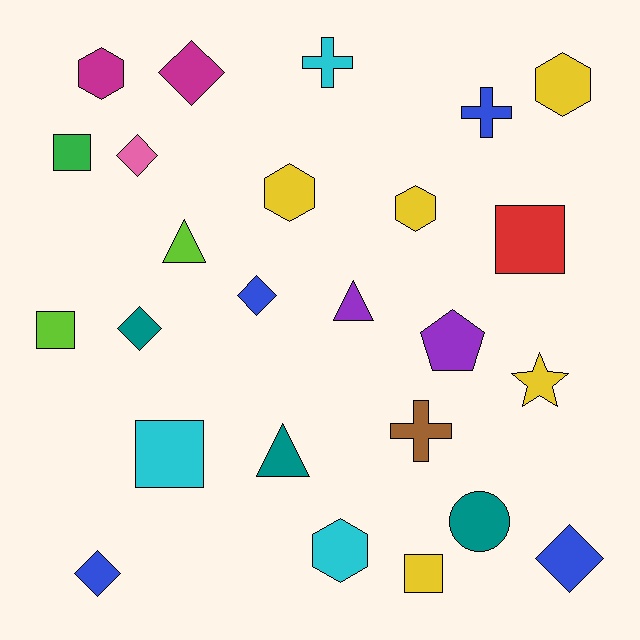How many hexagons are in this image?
There are 5 hexagons.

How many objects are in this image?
There are 25 objects.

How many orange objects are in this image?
There are no orange objects.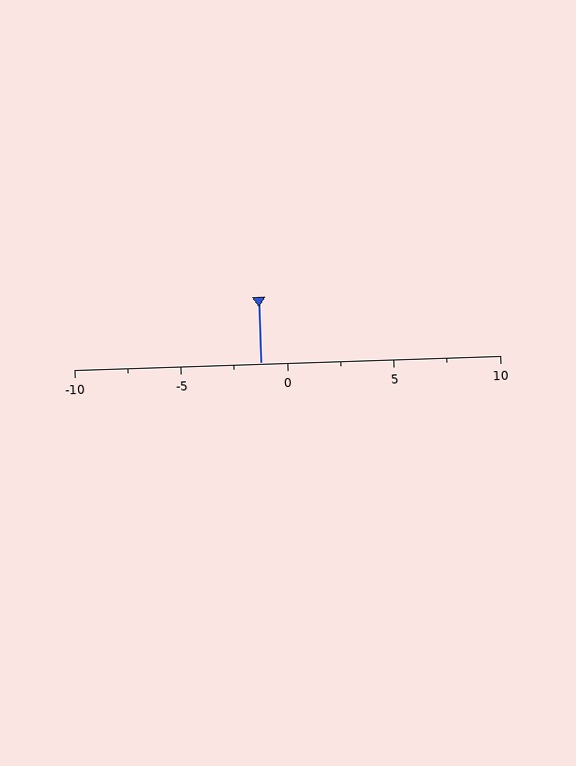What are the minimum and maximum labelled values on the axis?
The axis runs from -10 to 10.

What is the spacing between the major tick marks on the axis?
The major ticks are spaced 5 apart.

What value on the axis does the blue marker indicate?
The marker indicates approximately -1.2.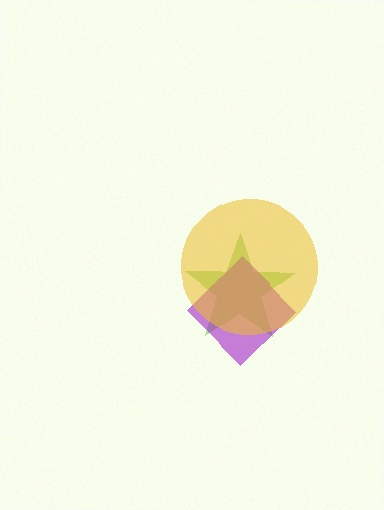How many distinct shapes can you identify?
There are 3 distinct shapes: a lime star, a purple diamond, a yellow circle.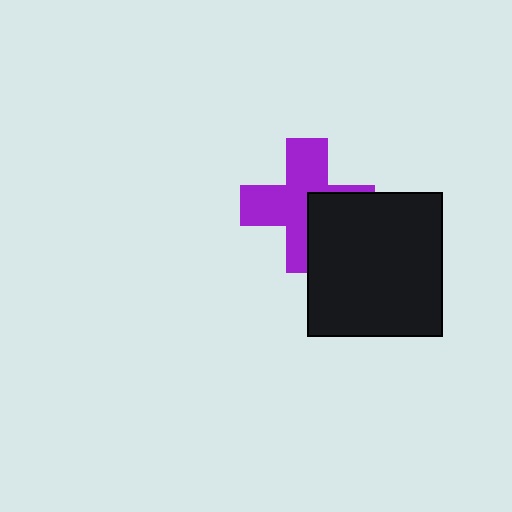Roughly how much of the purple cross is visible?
Most of it is visible (roughly 65%).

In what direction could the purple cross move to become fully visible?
The purple cross could move toward the upper-left. That would shift it out from behind the black rectangle entirely.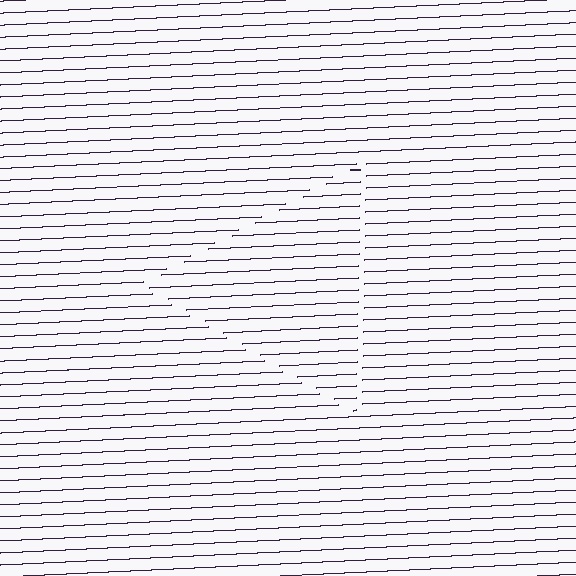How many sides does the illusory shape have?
3 sides — the line-ends trace a triangle.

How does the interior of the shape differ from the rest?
The interior of the shape contains the same grating, shifted by half a period — the contour is defined by the phase discontinuity where line-ends from the inner and outer gratings abut.